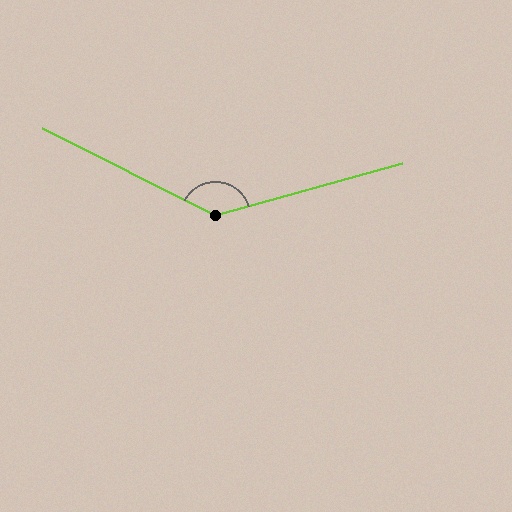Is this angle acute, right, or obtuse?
It is obtuse.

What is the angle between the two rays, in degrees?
Approximately 137 degrees.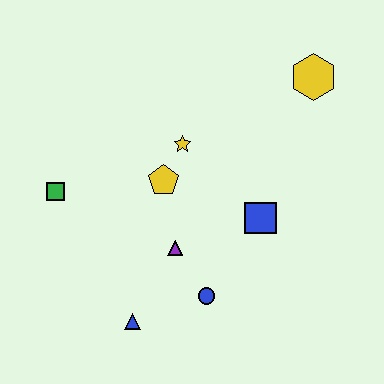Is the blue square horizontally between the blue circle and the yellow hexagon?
Yes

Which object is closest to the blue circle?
The purple triangle is closest to the blue circle.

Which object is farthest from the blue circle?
The yellow hexagon is farthest from the blue circle.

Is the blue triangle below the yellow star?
Yes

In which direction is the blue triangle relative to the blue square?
The blue triangle is to the left of the blue square.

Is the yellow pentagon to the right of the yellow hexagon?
No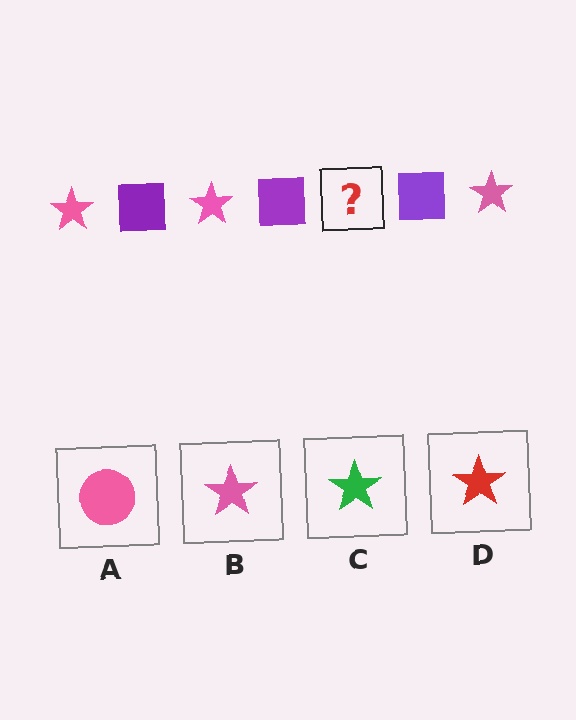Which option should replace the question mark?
Option B.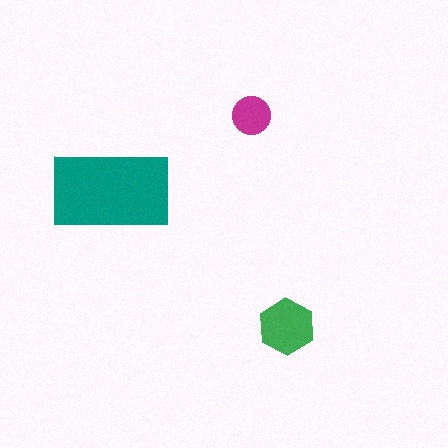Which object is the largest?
The teal rectangle.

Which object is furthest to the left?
The teal rectangle is leftmost.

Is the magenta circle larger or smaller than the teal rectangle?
Smaller.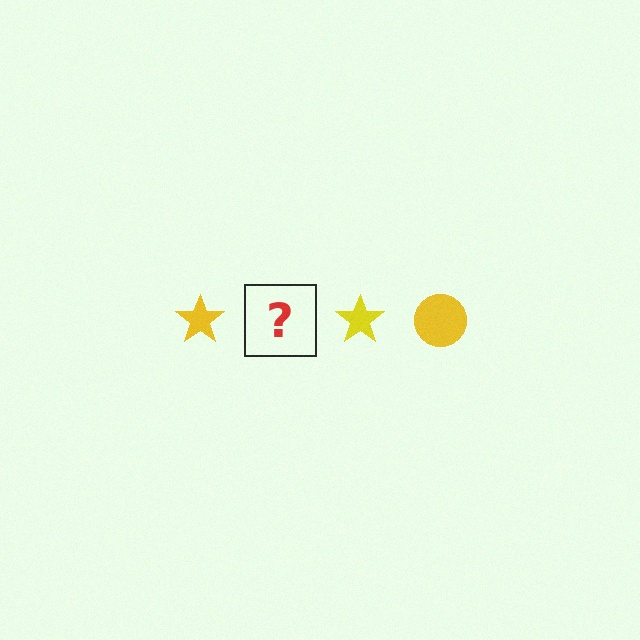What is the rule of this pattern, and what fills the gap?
The rule is that the pattern cycles through star, circle shapes in yellow. The gap should be filled with a yellow circle.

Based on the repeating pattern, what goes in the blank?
The blank should be a yellow circle.